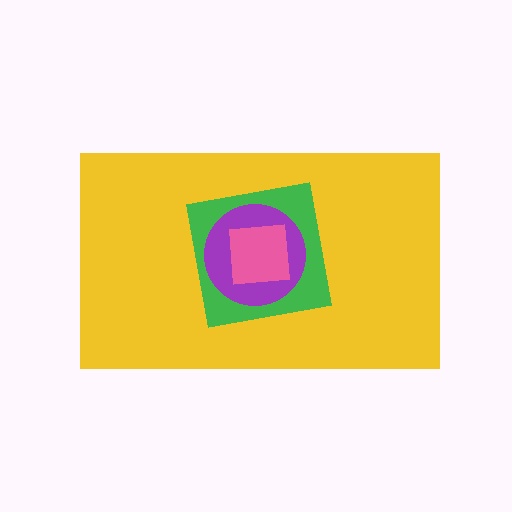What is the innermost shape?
The pink square.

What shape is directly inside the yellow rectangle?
The green square.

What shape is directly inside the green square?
The purple circle.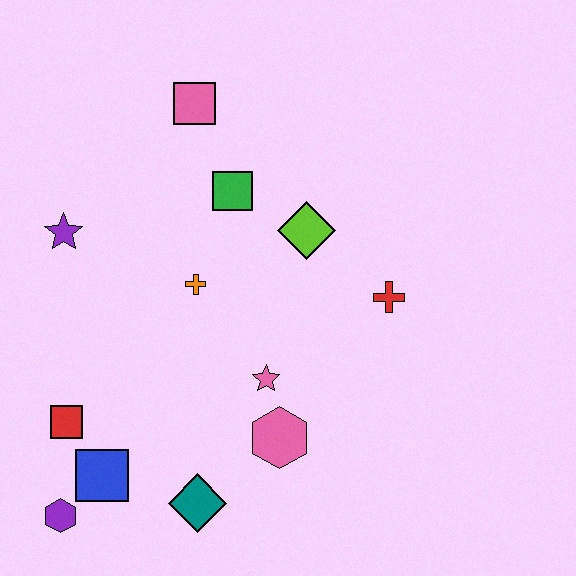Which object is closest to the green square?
The lime diamond is closest to the green square.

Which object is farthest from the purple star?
The red cross is farthest from the purple star.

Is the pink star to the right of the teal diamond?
Yes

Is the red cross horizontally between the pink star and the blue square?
No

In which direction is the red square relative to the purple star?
The red square is below the purple star.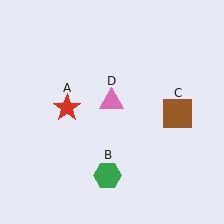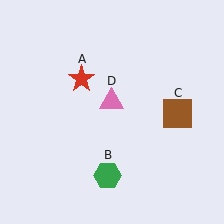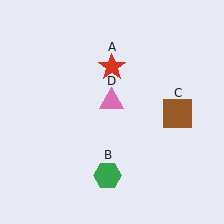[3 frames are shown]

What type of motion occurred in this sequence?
The red star (object A) rotated clockwise around the center of the scene.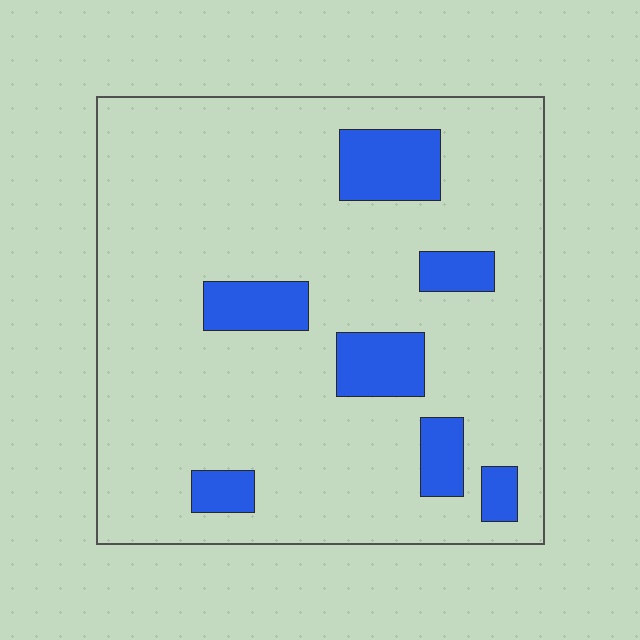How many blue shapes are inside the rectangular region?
7.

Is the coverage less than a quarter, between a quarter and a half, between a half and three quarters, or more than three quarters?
Less than a quarter.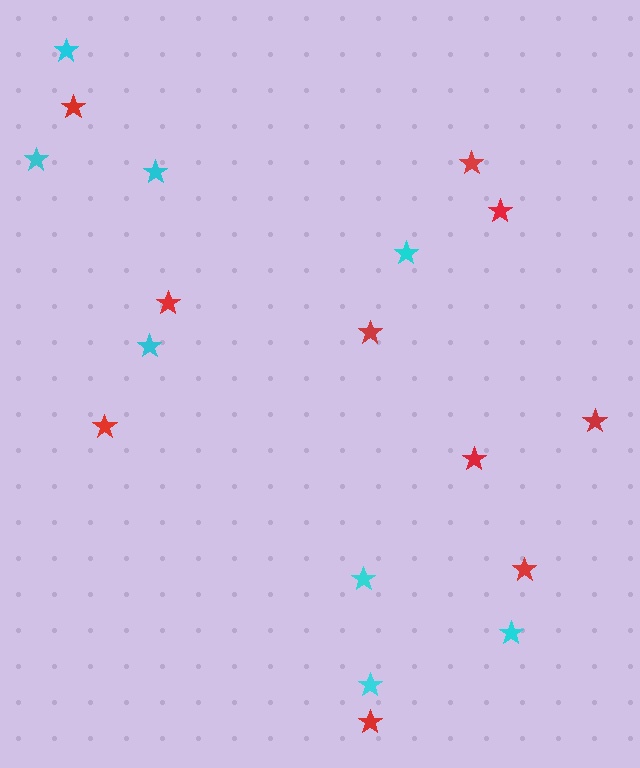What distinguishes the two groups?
There are 2 groups: one group of cyan stars (8) and one group of red stars (10).